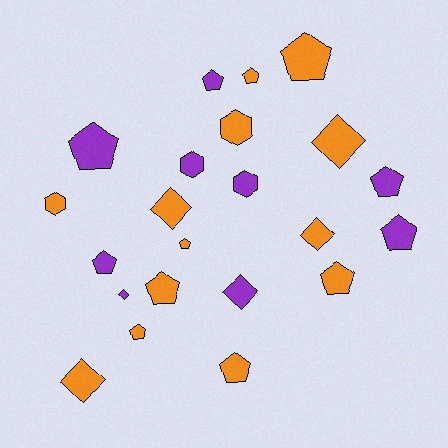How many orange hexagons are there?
There are 2 orange hexagons.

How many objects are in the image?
There are 22 objects.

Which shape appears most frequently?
Pentagon, with 12 objects.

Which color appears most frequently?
Orange, with 13 objects.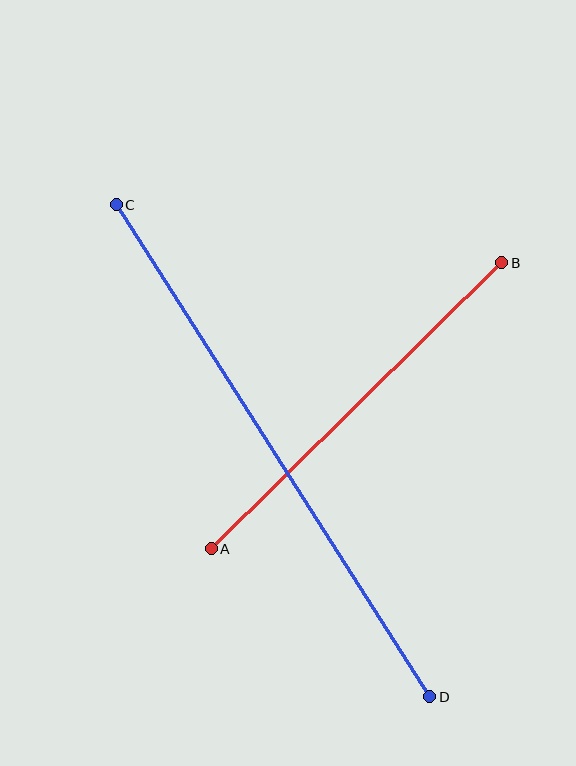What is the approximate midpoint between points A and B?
The midpoint is at approximately (356, 406) pixels.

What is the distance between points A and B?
The distance is approximately 408 pixels.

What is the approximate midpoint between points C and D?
The midpoint is at approximately (273, 451) pixels.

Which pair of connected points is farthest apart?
Points C and D are farthest apart.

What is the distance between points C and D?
The distance is approximately 584 pixels.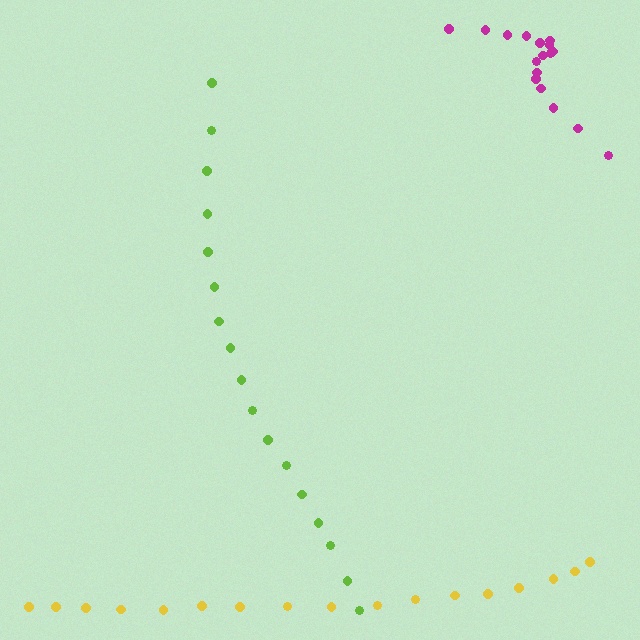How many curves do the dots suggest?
There are 3 distinct paths.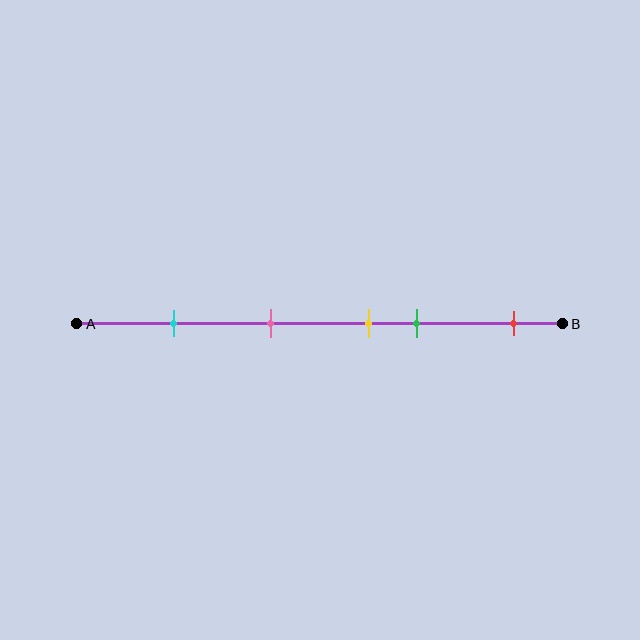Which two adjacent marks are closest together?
The yellow and green marks are the closest adjacent pair.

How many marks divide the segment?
There are 5 marks dividing the segment.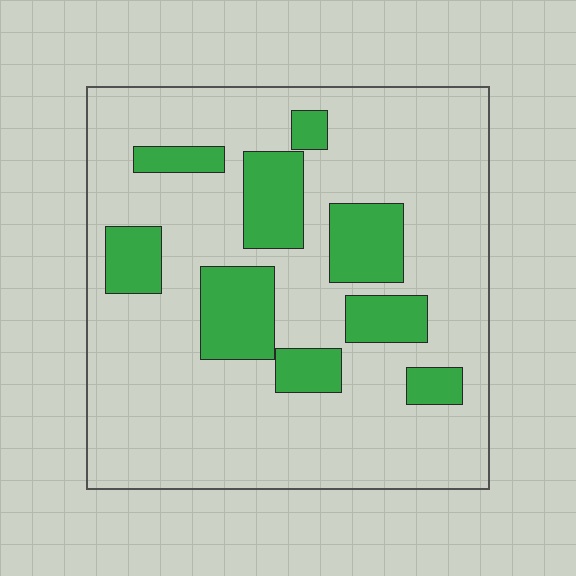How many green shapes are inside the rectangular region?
9.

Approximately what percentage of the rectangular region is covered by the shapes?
Approximately 20%.